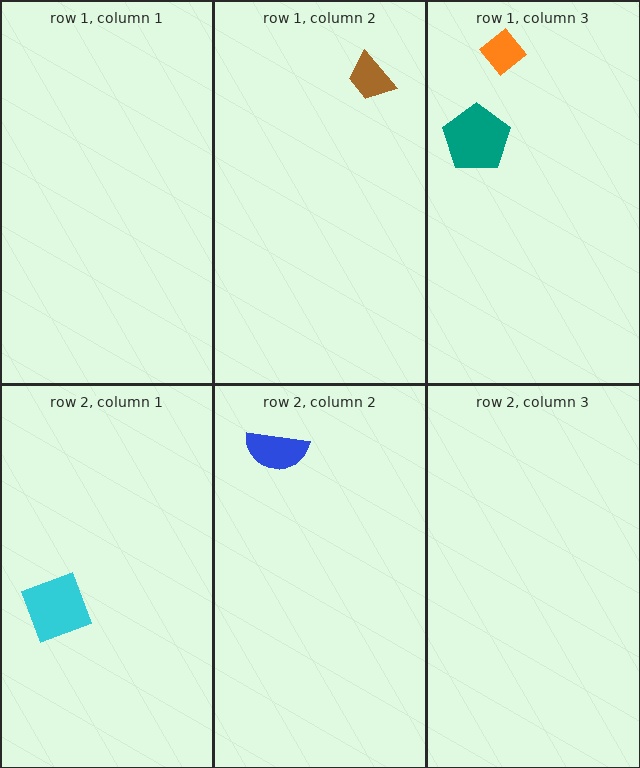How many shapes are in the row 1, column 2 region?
1.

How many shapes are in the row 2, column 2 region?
1.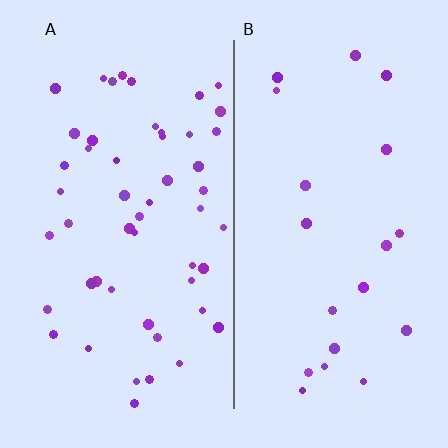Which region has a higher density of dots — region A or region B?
A (the left).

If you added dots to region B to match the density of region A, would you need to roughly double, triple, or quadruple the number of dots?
Approximately triple.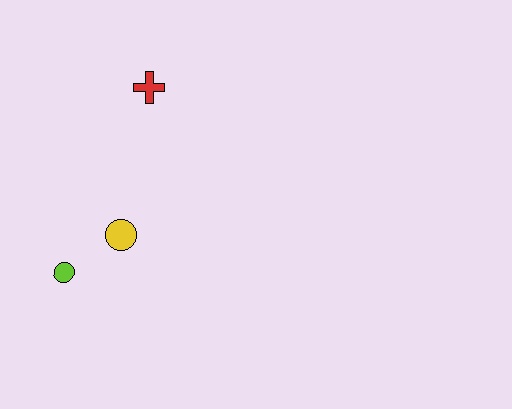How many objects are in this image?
There are 3 objects.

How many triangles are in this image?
There are no triangles.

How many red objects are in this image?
There is 1 red object.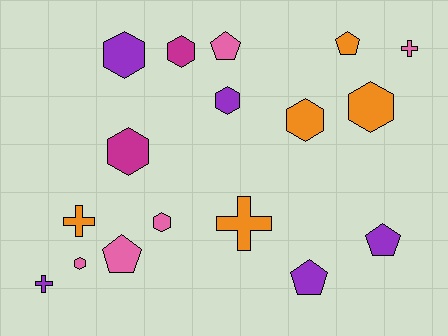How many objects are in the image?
There are 17 objects.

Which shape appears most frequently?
Hexagon, with 8 objects.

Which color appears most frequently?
Orange, with 5 objects.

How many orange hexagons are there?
There are 2 orange hexagons.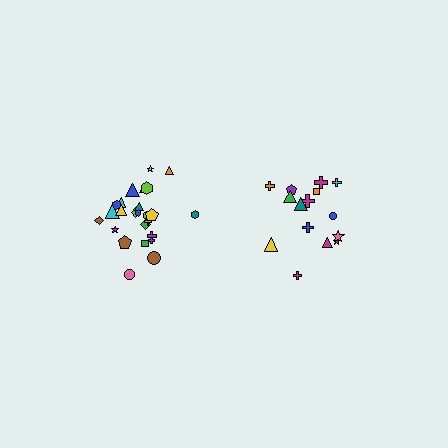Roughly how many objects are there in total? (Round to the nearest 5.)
Roughly 40 objects in total.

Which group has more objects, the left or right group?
The left group.